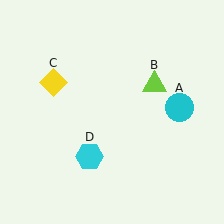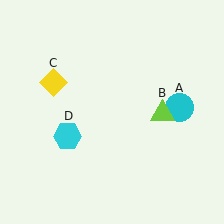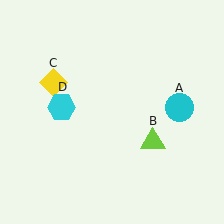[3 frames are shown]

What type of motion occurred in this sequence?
The lime triangle (object B), cyan hexagon (object D) rotated clockwise around the center of the scene.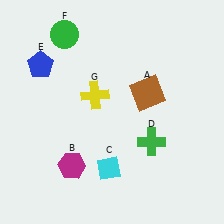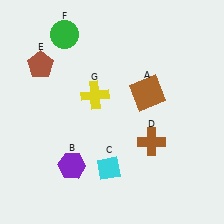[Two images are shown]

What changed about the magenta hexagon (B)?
In Image 1, B is magenta. In Image 2, it changed to purple.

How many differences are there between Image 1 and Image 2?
There are 3 differences between the two images.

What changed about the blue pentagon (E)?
In Image 1, E is blue. In Image 2, it changed to brown.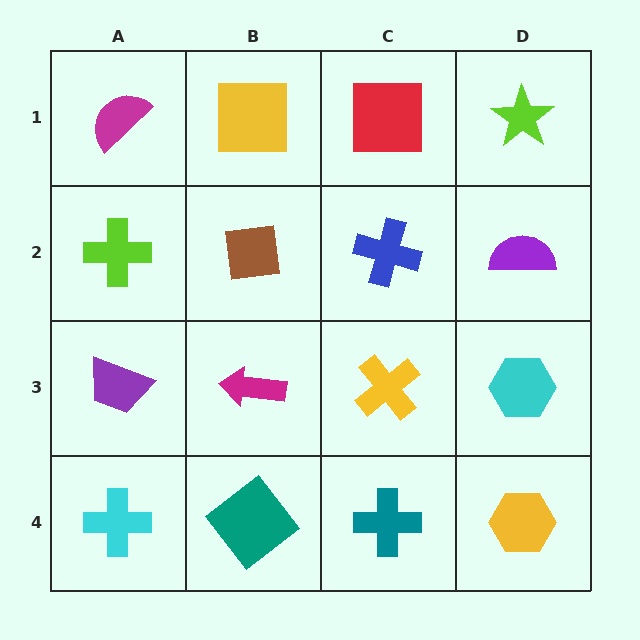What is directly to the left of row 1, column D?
A red square.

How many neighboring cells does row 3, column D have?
3.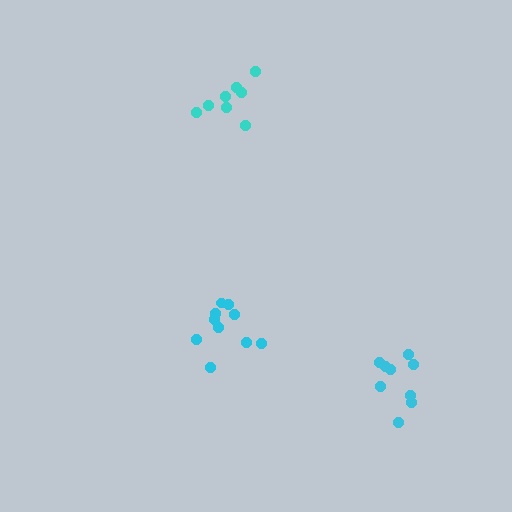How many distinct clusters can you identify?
There are 3 distinct clusters.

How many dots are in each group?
Group 1: 10 dots, Group 2: 9 dots, Group 3: 8 dots (27 total).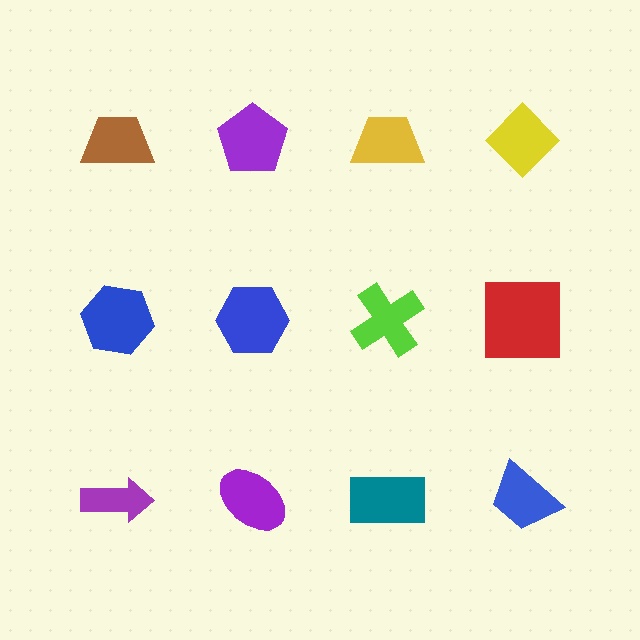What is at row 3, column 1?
A purple arrow.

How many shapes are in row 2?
4 shapes.